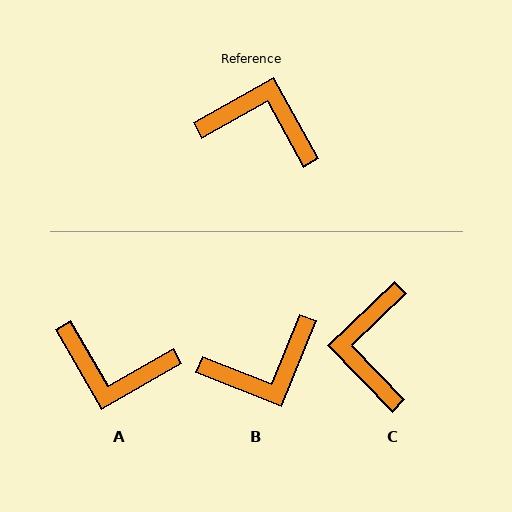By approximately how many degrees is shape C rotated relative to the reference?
Approximately 105 degrees counter-clockwise.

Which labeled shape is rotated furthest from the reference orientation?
A, about 179 degrees away.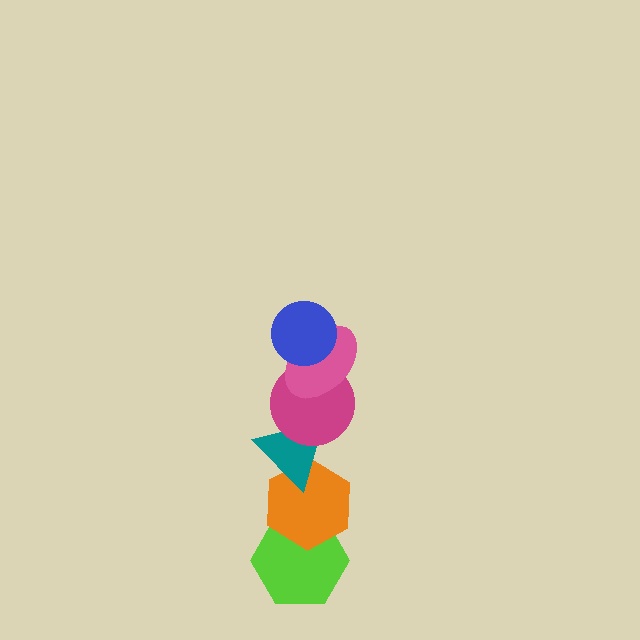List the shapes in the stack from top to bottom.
From top to bottom: the blue circle, the pink ellipse, the magenta circle, the teal triangle, the orange hexagon, the lime hexagon.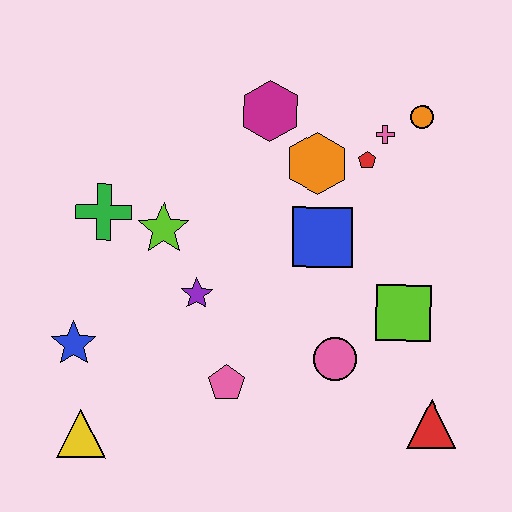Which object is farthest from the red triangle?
The green cross is farthest from the red triangle.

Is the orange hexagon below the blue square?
No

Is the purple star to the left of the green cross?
No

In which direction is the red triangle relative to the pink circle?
The red triangle is to the right of the pink circle.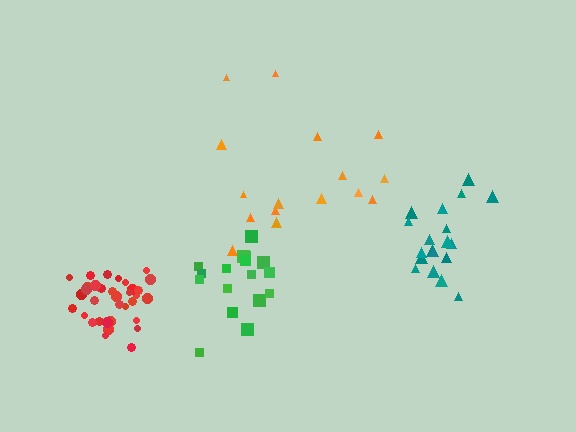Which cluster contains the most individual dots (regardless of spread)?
Red (34).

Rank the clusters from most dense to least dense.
red, teal, green, orange.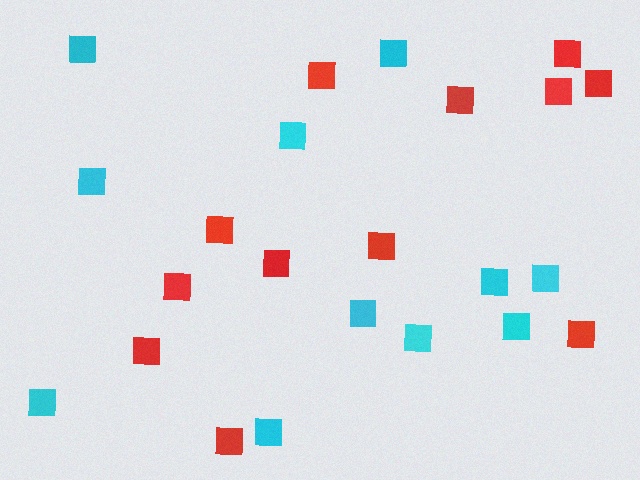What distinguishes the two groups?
There are 2 groups: one group of red squares (12) and one group of cyan squares (11).